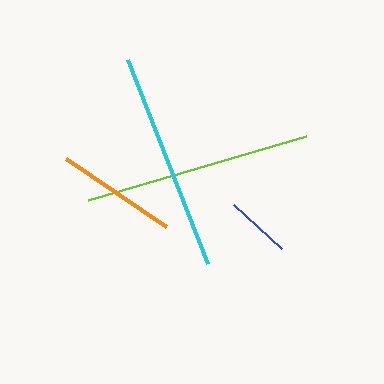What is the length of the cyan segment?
The cyan segment is approximately 219 pixels long.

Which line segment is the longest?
The lime line is the longest at approximately 227 pixels.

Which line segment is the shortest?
The blue line is the shortest at approximately 65 pixels.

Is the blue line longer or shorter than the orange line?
The orange line is longer than the blue line.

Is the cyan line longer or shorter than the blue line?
The cyan line is longer than the blue line.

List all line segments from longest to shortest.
From longest to shortest: lime, cyan, orange, blue.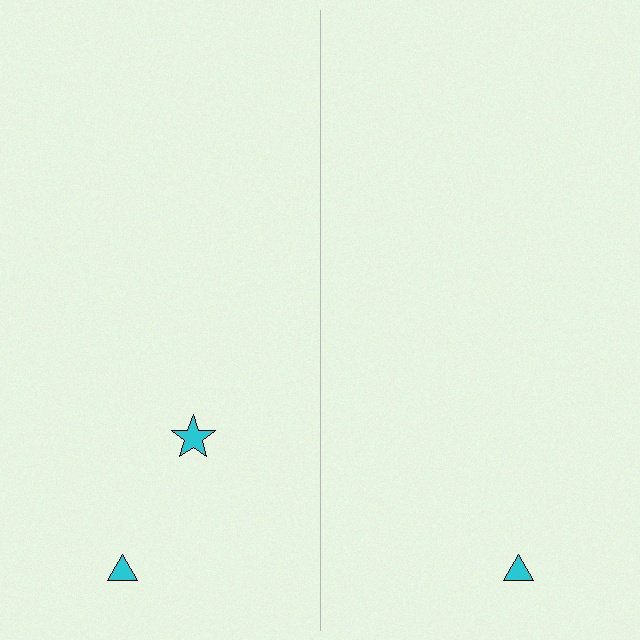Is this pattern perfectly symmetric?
No, the pattern is not perfectly symmetric. A cyan star is missing from the right side.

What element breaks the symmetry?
A cyan star is missing from the right side.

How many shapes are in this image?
There are 3 shapes in this image.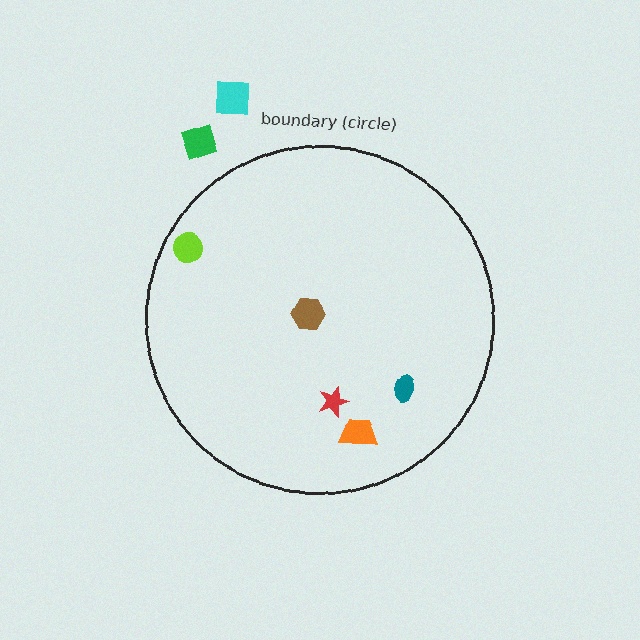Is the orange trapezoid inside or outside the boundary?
Inside.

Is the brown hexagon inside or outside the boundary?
Inside.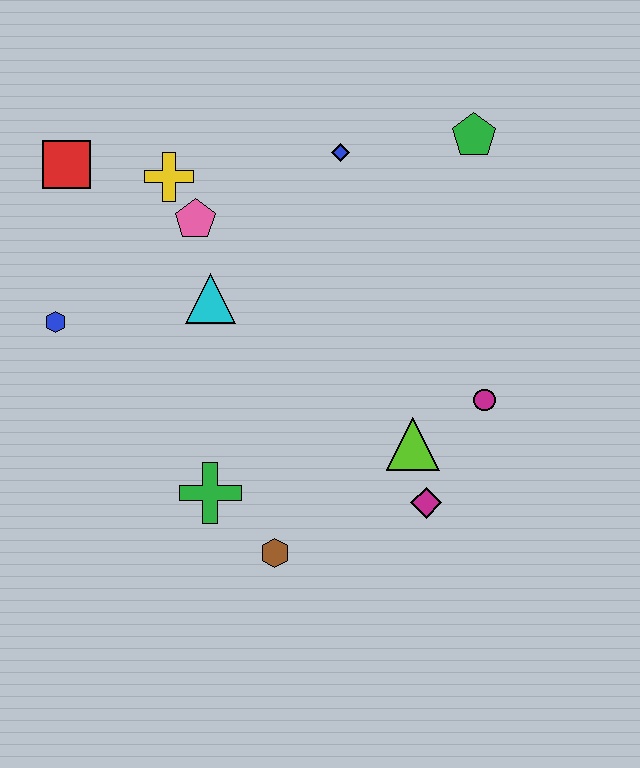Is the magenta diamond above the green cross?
No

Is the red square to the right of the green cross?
No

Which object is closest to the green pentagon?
The blue diamond is closest to the green pentagon.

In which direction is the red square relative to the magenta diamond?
The red square is to the left of the magenta diamond.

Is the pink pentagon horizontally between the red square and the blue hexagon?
No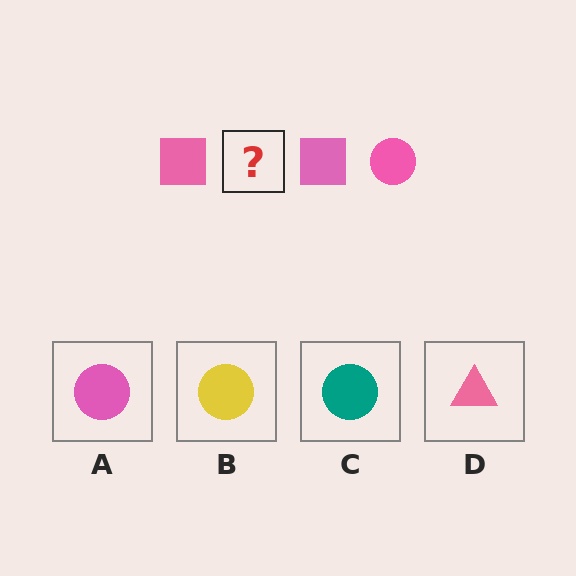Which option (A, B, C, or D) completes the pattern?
A.